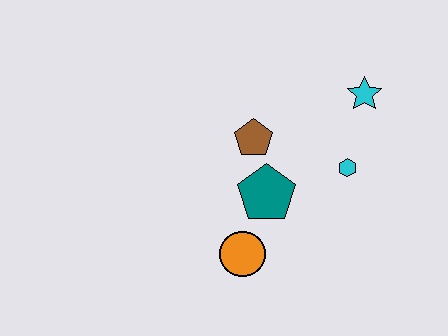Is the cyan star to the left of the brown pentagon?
No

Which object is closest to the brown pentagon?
The teal pentagon is closest to the brown pentagon.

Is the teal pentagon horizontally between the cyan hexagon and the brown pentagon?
Yes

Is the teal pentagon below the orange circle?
No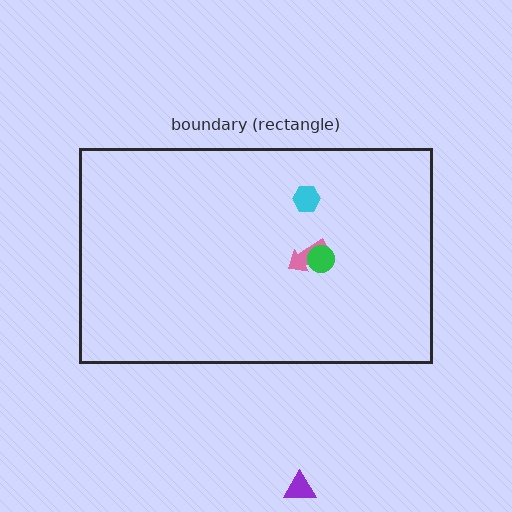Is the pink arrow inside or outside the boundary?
Inside.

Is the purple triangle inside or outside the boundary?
Outside.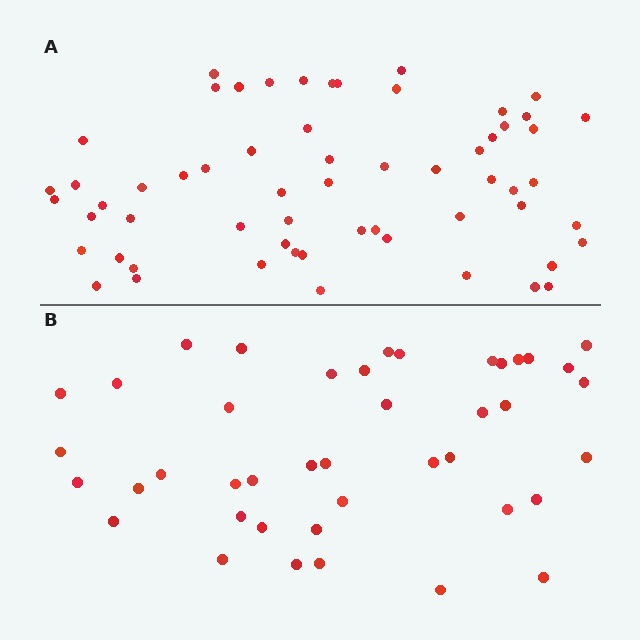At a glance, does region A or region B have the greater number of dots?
Region A (the top region) has more dots.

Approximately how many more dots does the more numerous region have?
Region A has approximately 20 more dots than region B.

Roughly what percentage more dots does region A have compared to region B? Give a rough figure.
About 45% more.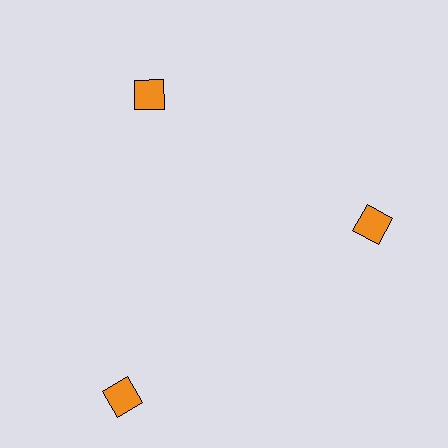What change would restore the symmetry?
The symmetry would be restored by moving it inward, back onto the ring so that all 3 diamonds sit at equal angles and equal distance from the center.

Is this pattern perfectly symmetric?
No. The 3 orange diamonds are arranged in a ring, but one element near the 7 o'clock position is pushed outward from the center, breaking the 3-fold rotational symmetry.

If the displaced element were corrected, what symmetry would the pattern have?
It would have 3-fold rotational symmetry — the pattern would map onto itself every 120 degrees.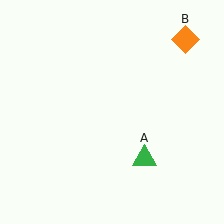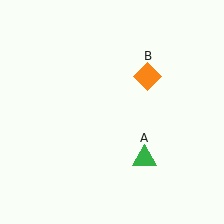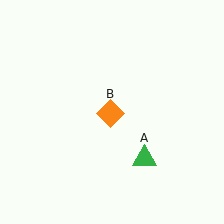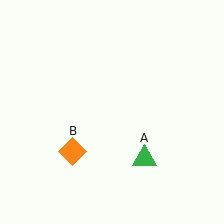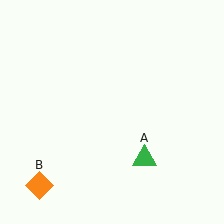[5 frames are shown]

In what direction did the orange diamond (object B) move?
The orange diamond (object B) moved down and to the left.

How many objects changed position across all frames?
1 object changed position: orange diamond (object B).